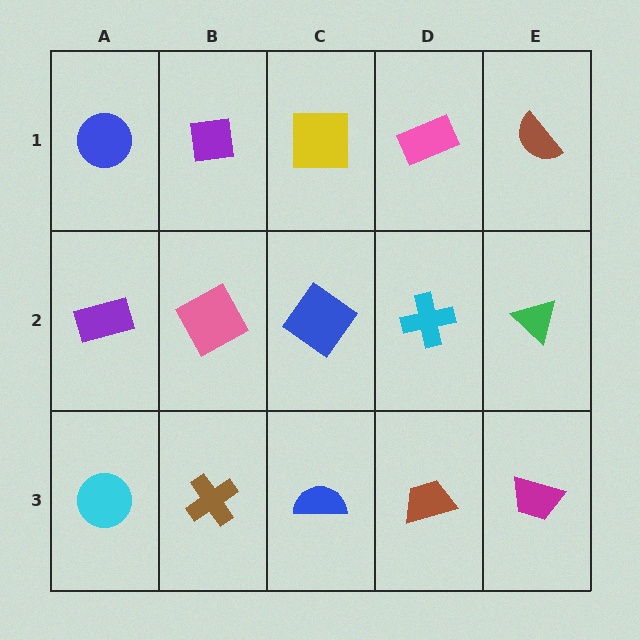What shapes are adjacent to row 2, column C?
A yellow square (row 1, column C), a blue semicircle (row 3, column C), a pink square (row 2, column B), a cyan cross (row 2, column D).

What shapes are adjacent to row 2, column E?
A brown semicircle (row 1, column E), a magenta trapezoid (row 3, column E), a cyan cross (row 2, column D).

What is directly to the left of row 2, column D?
A blue diamond.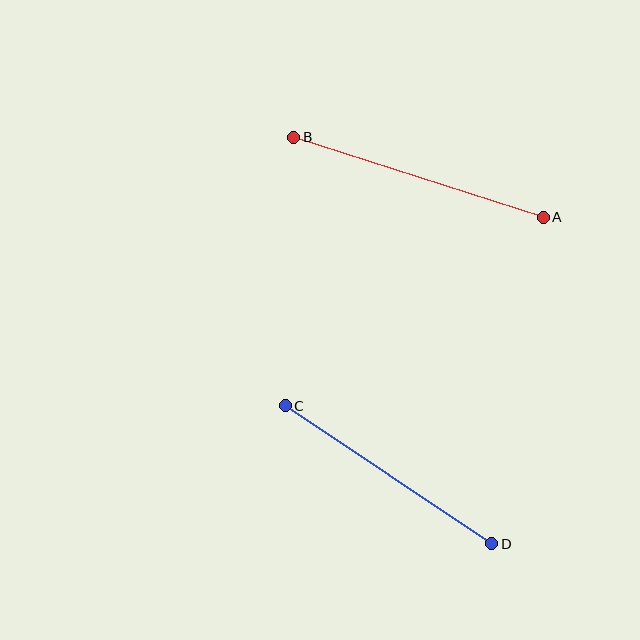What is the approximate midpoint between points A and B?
The midpoint is at approximately (418, 177) pixels.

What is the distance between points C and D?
The distance is approximately 248 pixels.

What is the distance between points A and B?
The distance is approximately 262 pixels.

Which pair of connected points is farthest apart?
Points A and B are farthest apart.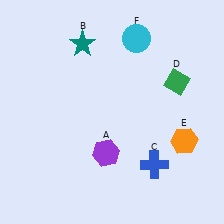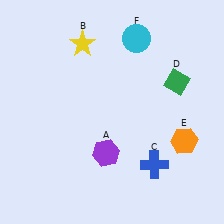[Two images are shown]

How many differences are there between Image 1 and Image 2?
There is 1 difference between the two images.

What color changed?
The star (B) changed from teal in Image 1 to yellow in Image 2.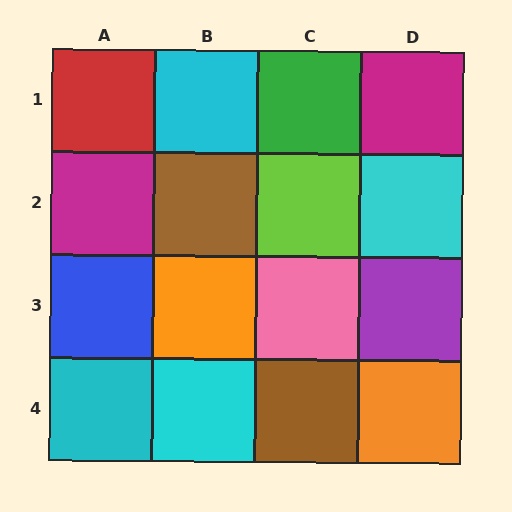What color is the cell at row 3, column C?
Pink.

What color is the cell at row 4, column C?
Brown.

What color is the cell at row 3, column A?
Blue.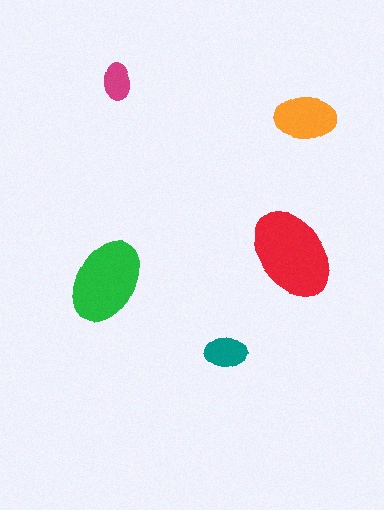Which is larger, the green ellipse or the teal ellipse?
The green one.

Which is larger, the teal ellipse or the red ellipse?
The red one.